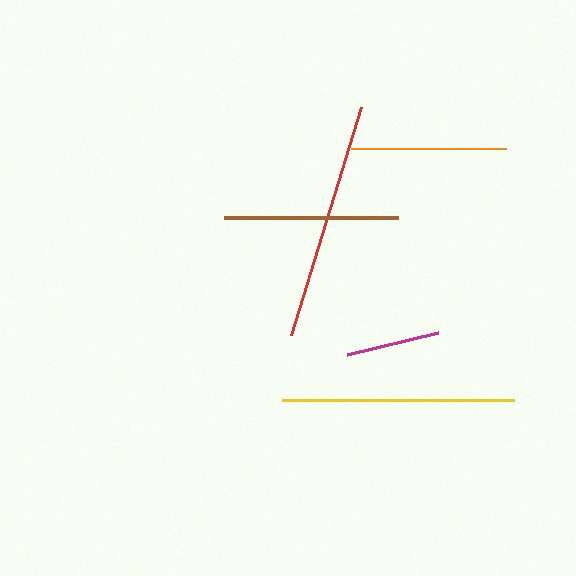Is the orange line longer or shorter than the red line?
The red line is longer than the orange line.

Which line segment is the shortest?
The magenta line is the shortest at approximately 93 pixels.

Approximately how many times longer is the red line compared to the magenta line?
The red line is approximately 2.6 times the length of the magenta line.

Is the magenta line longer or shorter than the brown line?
The brown line is longer than the magenta line.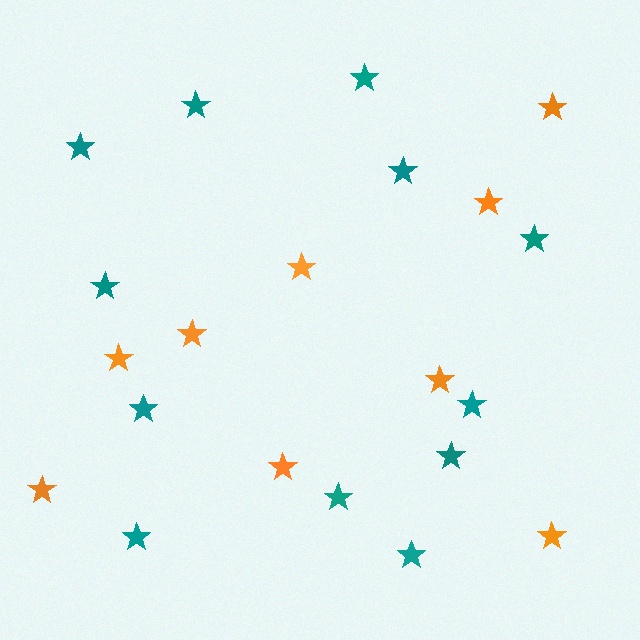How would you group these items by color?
There are 2 groups: one group of teal stars (12) and one group of orange stars (9).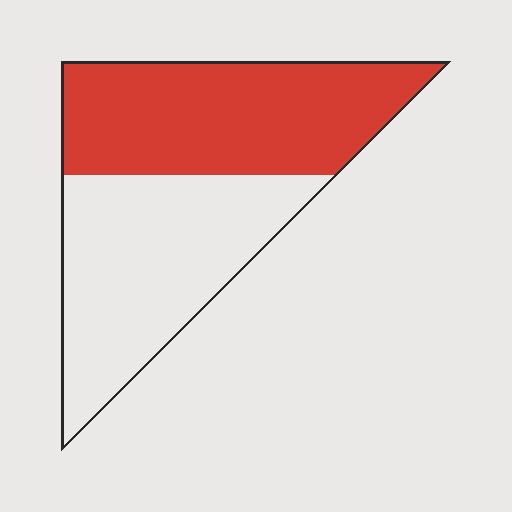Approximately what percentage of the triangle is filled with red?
Approximately 50%.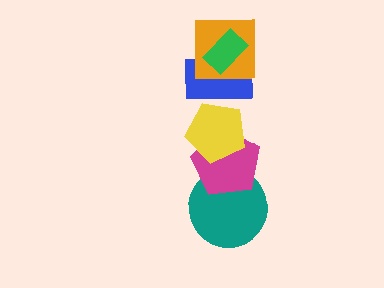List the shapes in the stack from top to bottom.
From top to bottom: the green rectangle, the orange square, the blue rectangle, the yellow pentagon, the magenta pentagon, the teal circle.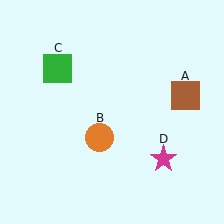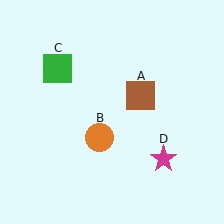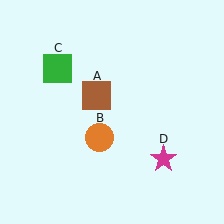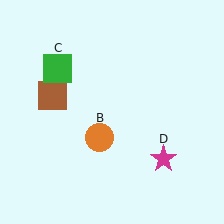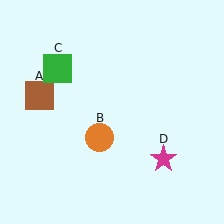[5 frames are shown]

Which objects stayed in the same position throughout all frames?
Orange circle (object B) and green square (object C) and magenta star (object D) remained stationary.